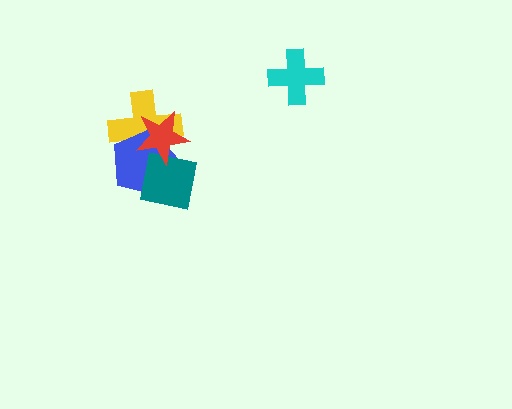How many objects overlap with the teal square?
3 objects overlap with the teal square.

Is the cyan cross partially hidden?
No, no other shape covers it.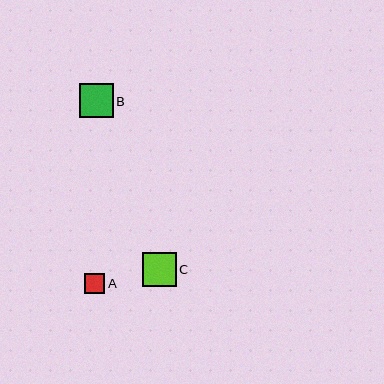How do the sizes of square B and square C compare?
Square B and square C are approximately the same size.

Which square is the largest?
Square B is the largest with a size of approximately 34 pixels.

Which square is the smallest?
Square A is the smallest with a size of approximately 20 pixels.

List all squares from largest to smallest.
From largest to smallest: B, C, A.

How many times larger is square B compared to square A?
Square B is approximately 1.7 times the size of square A.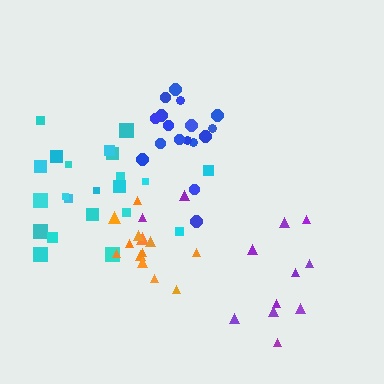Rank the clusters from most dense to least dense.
orange, blue, cyan, purple.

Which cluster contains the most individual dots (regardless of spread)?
Cyan (22).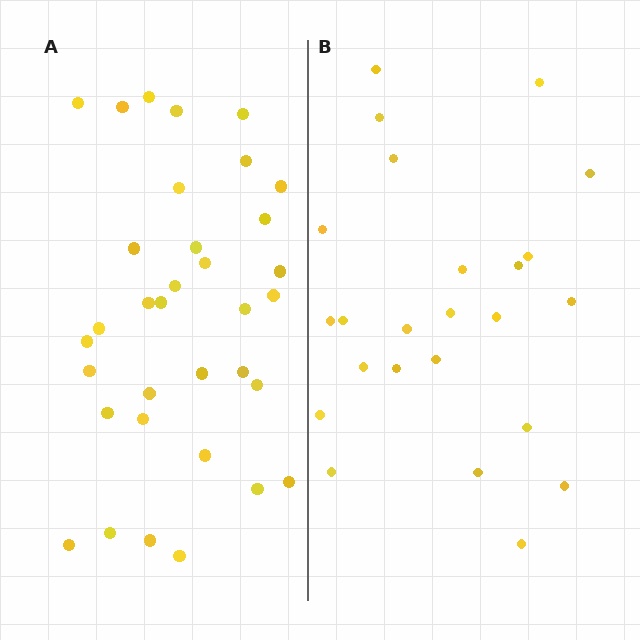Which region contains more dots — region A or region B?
Region A (the left region) has more dots.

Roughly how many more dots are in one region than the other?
Region A has roughly 10 or so more dots than region B.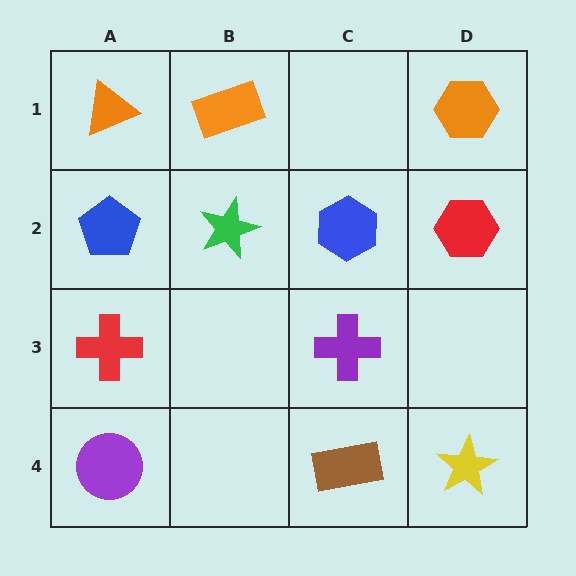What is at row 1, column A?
An orange triangle.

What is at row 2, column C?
A blue hexagon.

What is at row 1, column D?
An orange hexagon.